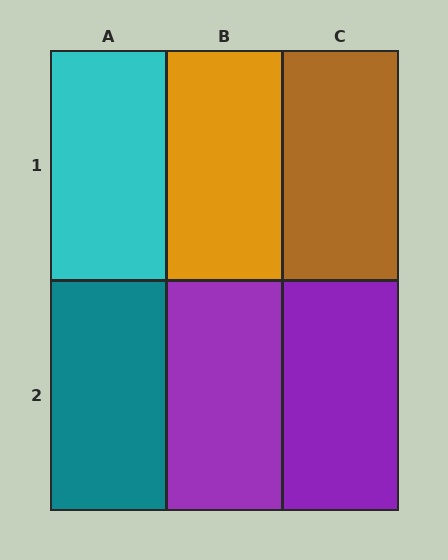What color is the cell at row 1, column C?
Brown.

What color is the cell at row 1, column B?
Orange.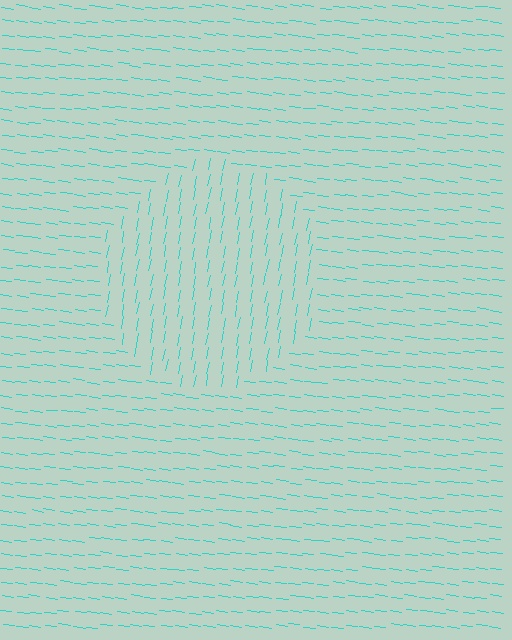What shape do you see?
I see a circle.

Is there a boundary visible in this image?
Yes, there is a texture boundary formed by a change in line orientation.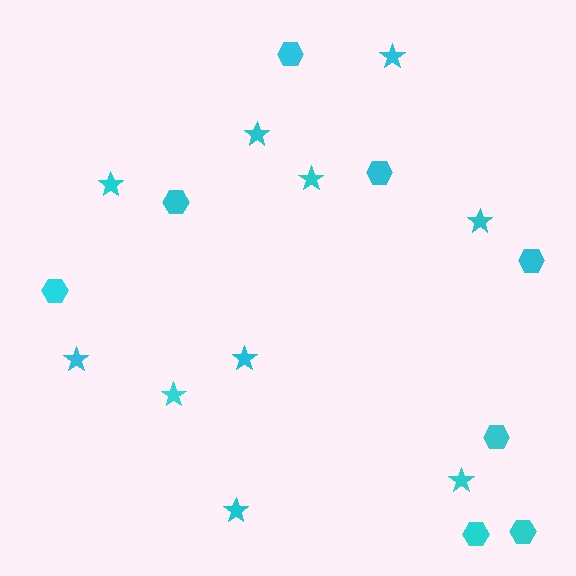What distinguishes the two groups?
There are 2 groups: one group of hexagons (8) and one group of stars (10).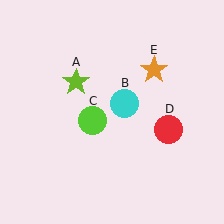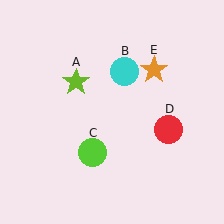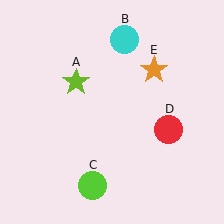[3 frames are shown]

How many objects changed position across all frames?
2 objects changed position: cyan circle (object B), lime circle (object C).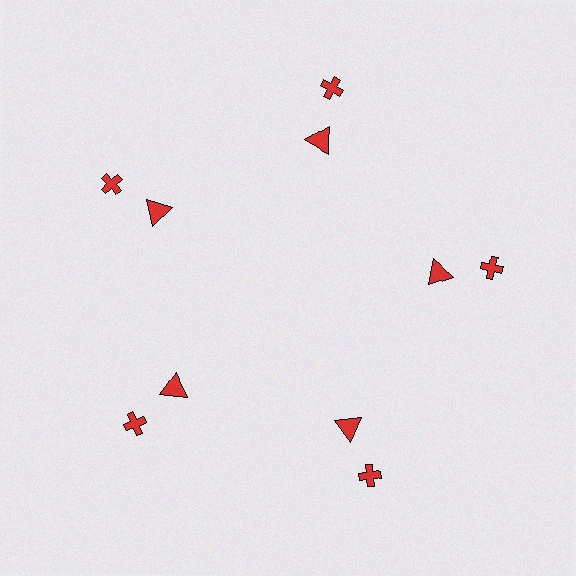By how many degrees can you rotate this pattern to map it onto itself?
The pattern maps onto itself every 72 degrees of rotation.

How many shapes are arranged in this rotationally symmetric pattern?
There are 10 shapes, arranged in 5 groups of 2.